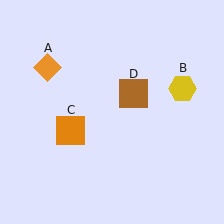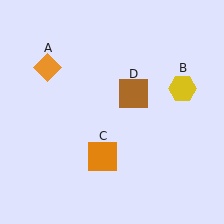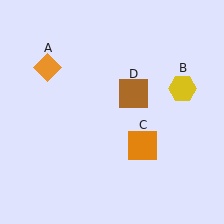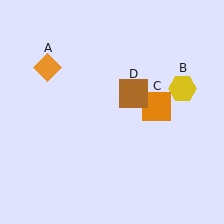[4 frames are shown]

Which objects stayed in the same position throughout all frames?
Orange diamond (object A) and yellow hexagon (object B) and brown square (object D) remained stationary.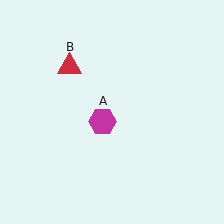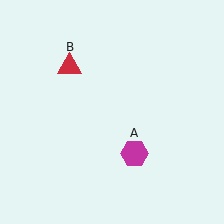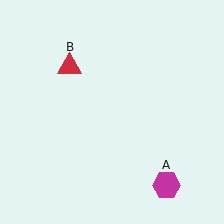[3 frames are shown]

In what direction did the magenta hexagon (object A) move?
The magenta hexagon (object A) moved down and to the right.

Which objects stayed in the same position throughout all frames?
Red triangle (object B) remained stationary.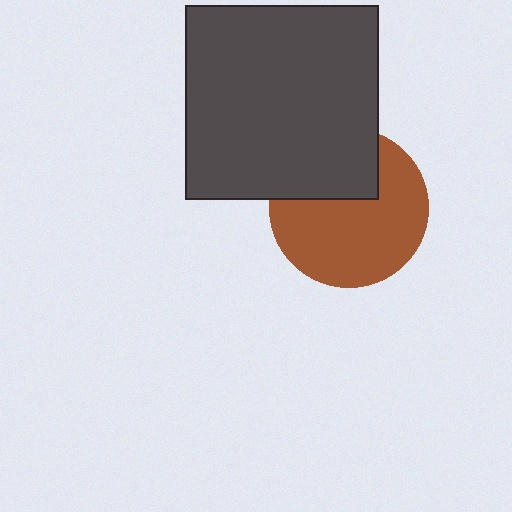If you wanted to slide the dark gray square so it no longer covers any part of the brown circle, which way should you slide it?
Slide it up — that is the most direct way to separate the two shapes.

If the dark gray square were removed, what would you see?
You would see the complete brown circle.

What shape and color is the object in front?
The object in front is a dark gray square.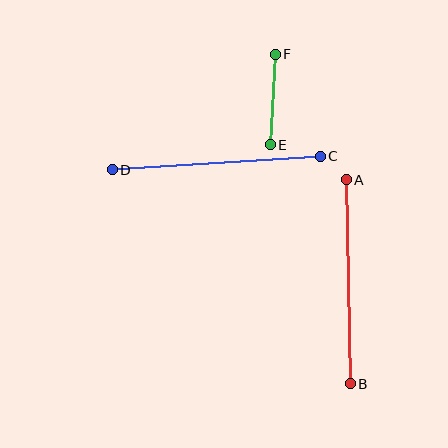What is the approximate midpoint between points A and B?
The midpoint is at approximately (348, 282) pixels.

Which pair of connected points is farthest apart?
Points C and D are farthest apart.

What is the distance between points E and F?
The distance is approximately 91 pixels.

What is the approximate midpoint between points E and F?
The midpoint is at approximately (273, 99) pixels.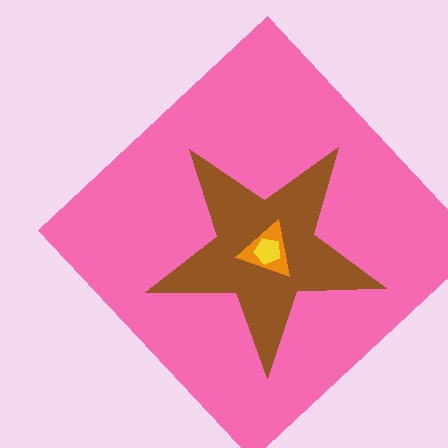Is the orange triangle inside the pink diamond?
Yes.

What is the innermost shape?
The yellow pentagon.